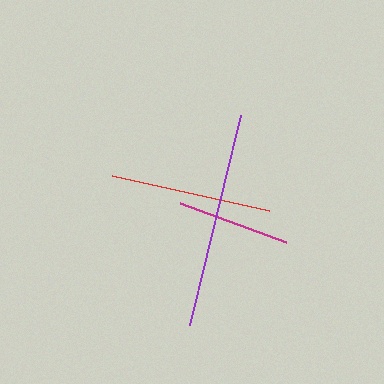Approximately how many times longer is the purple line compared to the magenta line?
The purple line is approximately 1.9 times the length of the magenta line.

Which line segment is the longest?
The purple line is the longest at approximately 216 pixels.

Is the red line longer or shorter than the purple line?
The purple line is longer than the red line.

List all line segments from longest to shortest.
From longest to shortest: purple, red, magenta.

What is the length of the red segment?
The red segment is approximately 161 pixels long.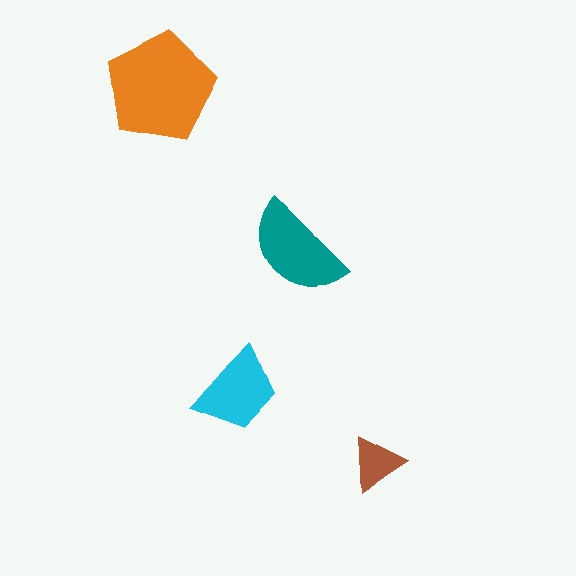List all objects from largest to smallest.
The orange pentagon, the teal semicircle, the cyan trapezoid, the brown triangle.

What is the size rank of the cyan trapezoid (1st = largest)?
3rd.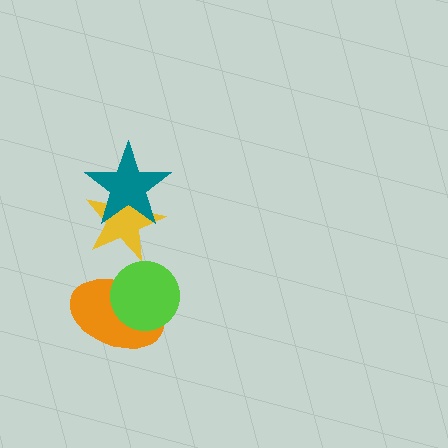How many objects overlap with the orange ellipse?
1 object overlaps with the orange ellipse.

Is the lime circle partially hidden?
No, no other shape covers it.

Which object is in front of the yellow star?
The teal star is in front of the yellow star.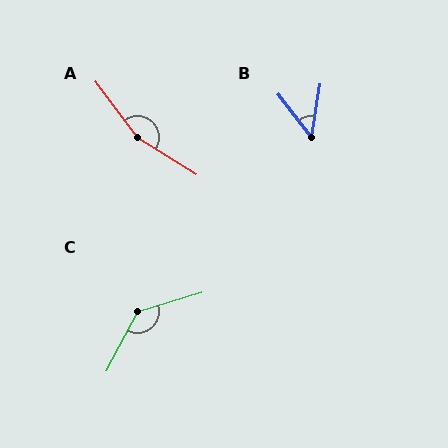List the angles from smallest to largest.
B (46°), C (135°), A (158°).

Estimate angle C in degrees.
Approximately 135 degrees.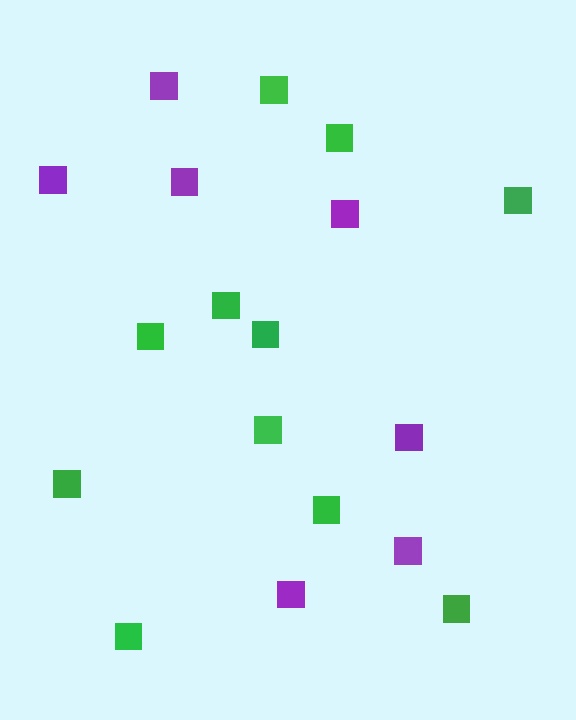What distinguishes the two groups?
There are 2 groups: one group of purple squares (7) and one group of green squares (11).